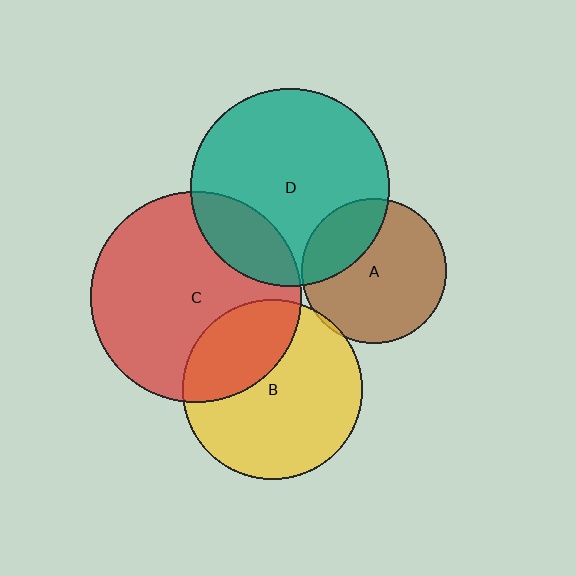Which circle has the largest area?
Circle C (red).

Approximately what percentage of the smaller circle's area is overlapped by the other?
Approximately 5%.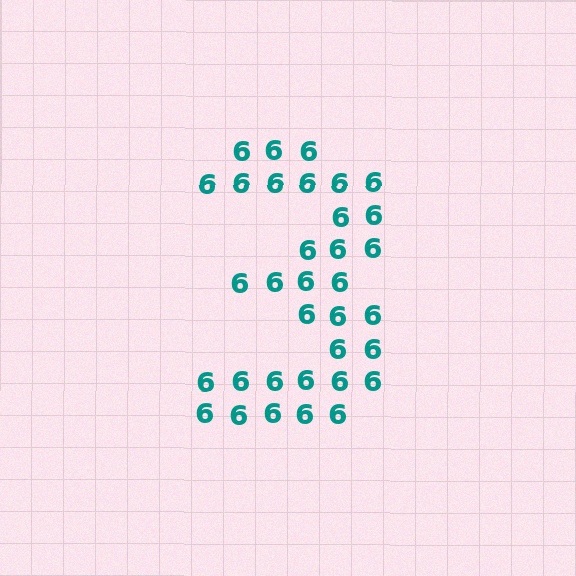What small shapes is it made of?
It is made of small digit 6's.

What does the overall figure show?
The overall figure shows the digit 3.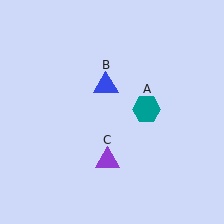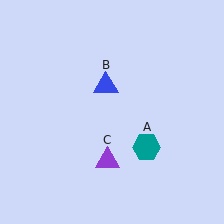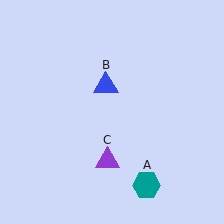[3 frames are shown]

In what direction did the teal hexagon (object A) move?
The teal hexagon (object A) moved down.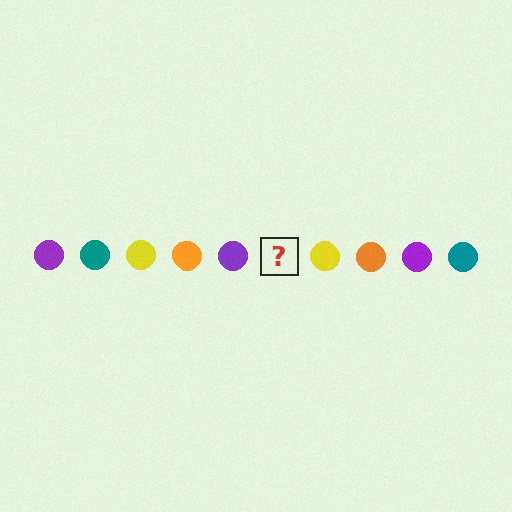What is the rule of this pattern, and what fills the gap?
The rule is that the pattern cycles through purple, teal, yellow, orange circles. The gap should be filled with a teal circle.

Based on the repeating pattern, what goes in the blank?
The blank should be a teal circle.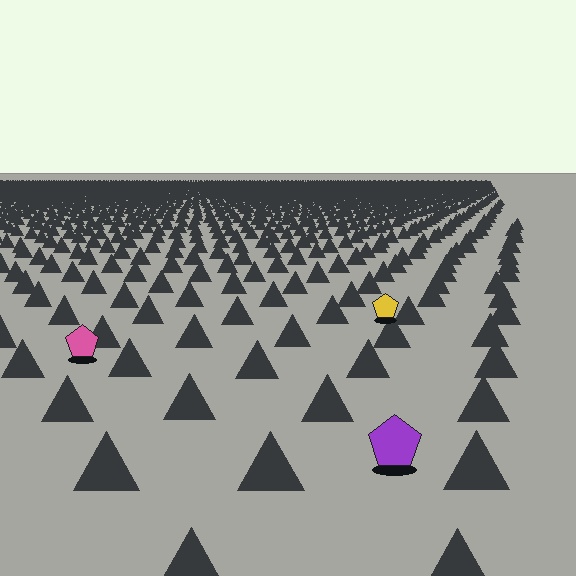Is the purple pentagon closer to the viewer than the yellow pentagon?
Yes. The purple pentagon is closer — you can tell from the texture gradient: the ground texture is coarser near it.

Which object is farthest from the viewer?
The yellow pentagon is farthest from the viewer. It appears smaller and the ground texture around it is denser.